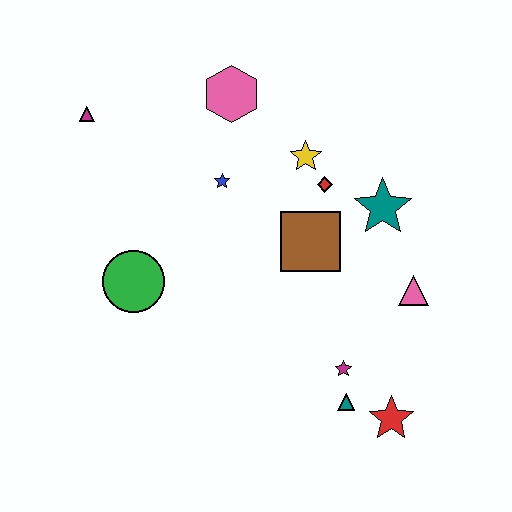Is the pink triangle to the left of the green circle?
No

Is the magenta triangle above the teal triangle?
Yes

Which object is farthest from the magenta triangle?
The red star is farthest from the magenta triangle.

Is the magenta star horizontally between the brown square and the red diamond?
No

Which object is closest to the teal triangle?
The magenta star is closest to the teal triangle.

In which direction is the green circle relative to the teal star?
The green circle is to the left of the teal star.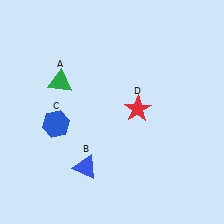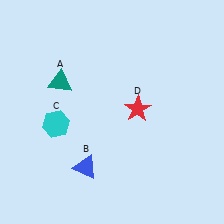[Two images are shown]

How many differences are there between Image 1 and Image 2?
There are 2 differences between the two images.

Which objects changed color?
A changed from green to teal. C changed from blue to cyan.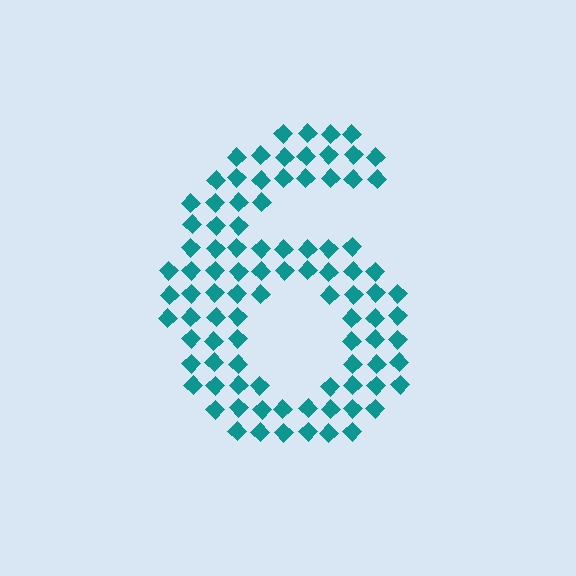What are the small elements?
The small elements are diamonds.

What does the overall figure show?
The overall figure shows the digit 6.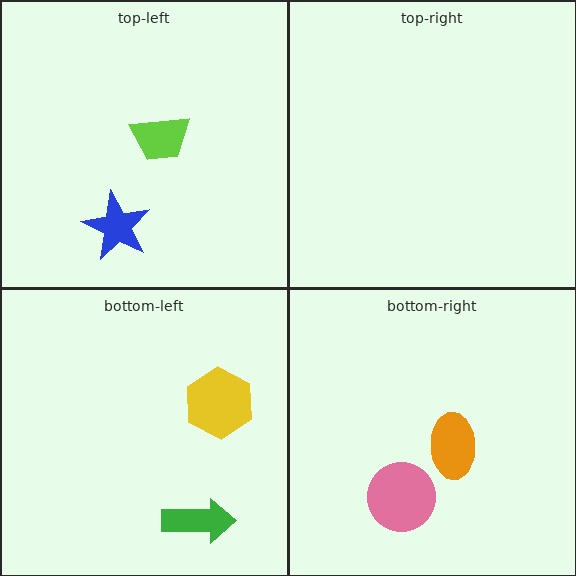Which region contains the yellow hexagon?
The bottom-left region.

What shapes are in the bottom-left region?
The yellow hexagon, the green arrow.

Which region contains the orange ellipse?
The bottom-right region.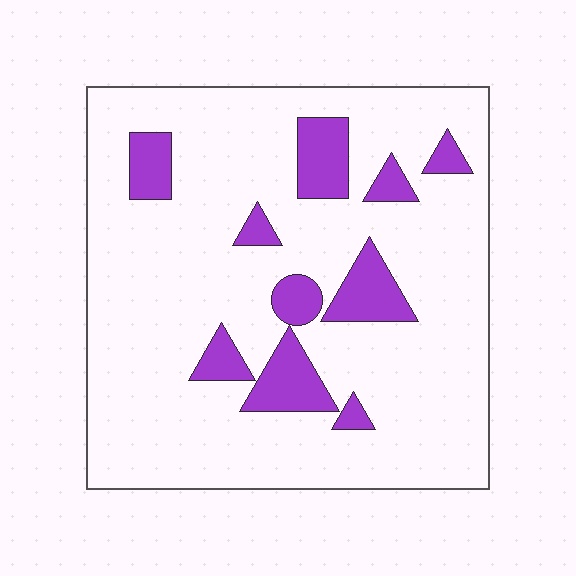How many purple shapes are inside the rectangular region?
10.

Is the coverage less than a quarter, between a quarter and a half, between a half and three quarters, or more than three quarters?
Less than a quarter.